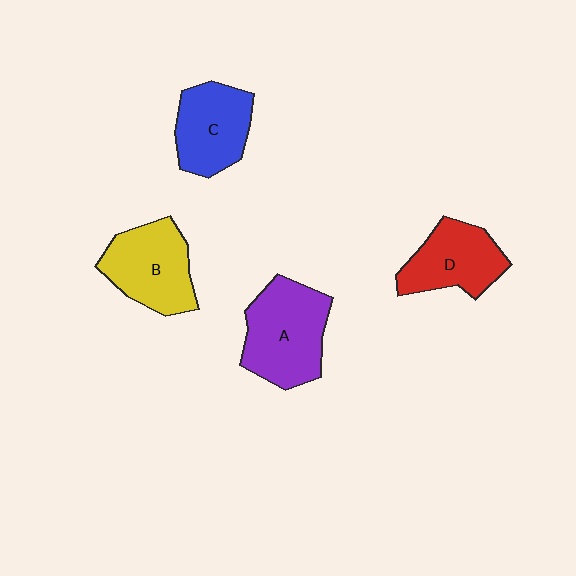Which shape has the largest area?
Shape A (purple).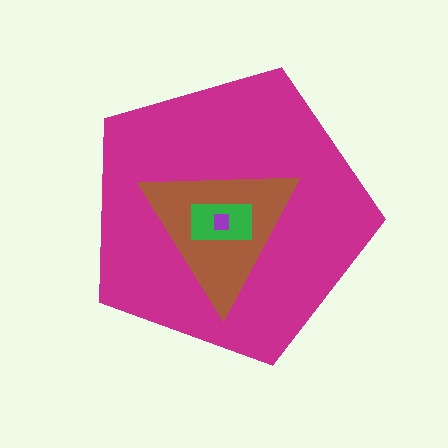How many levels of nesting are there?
4.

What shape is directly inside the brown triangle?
The green rectangle.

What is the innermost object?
The purple square.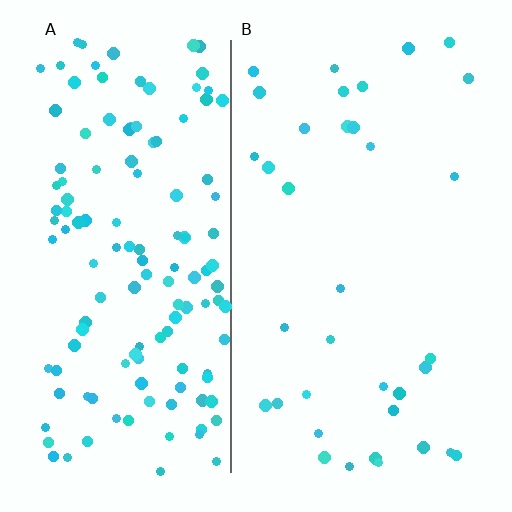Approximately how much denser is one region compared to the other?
Approximately 3.8× — region A over region B.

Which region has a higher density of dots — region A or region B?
A (the left).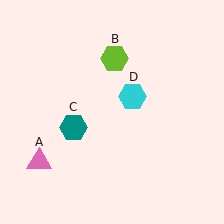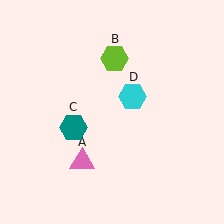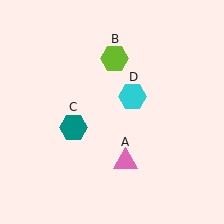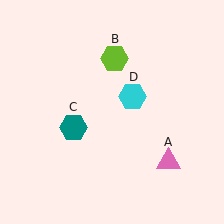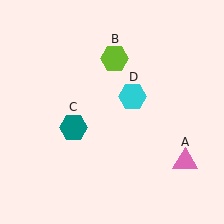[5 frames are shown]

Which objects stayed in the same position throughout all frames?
Lime hexagon (object B) and teal hexagon (object C) and cyan hexagon (object D) remained stationary.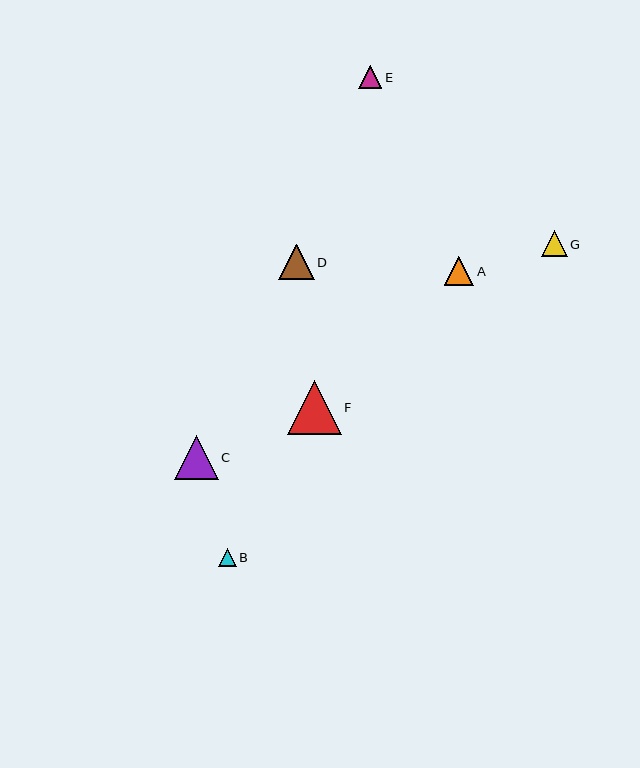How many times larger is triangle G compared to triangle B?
Triangle G is approximately 1.5 times the size of triangle B.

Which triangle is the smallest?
Triangle B is the smallest with a size of approximately 18 pixels.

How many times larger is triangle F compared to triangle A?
Triangle F is approximately 1.8 times the size of triangle A.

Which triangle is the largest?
Triangle F is the largest with a size of approximately 54 pixels.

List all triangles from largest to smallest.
From largest to smallest: F, C, D, A, G, E, B.